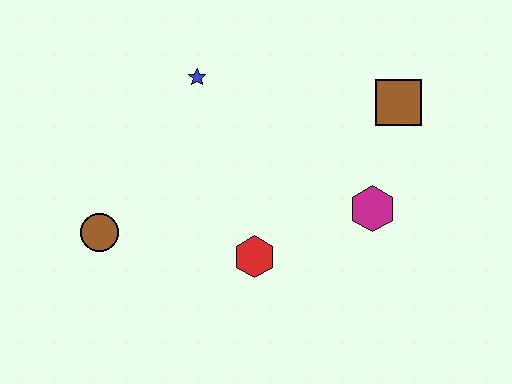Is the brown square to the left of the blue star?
No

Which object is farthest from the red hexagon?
The brown square is farthest from the red hexagon.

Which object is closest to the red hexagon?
The magenta hexagon is closest to the red hexagon.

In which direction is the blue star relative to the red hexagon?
The blue star is above the red hexagon.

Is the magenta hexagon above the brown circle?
Yes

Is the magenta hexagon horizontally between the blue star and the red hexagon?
No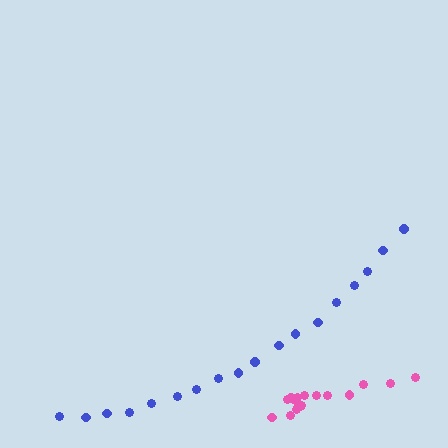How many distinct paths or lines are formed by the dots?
There are 2 distinct paths.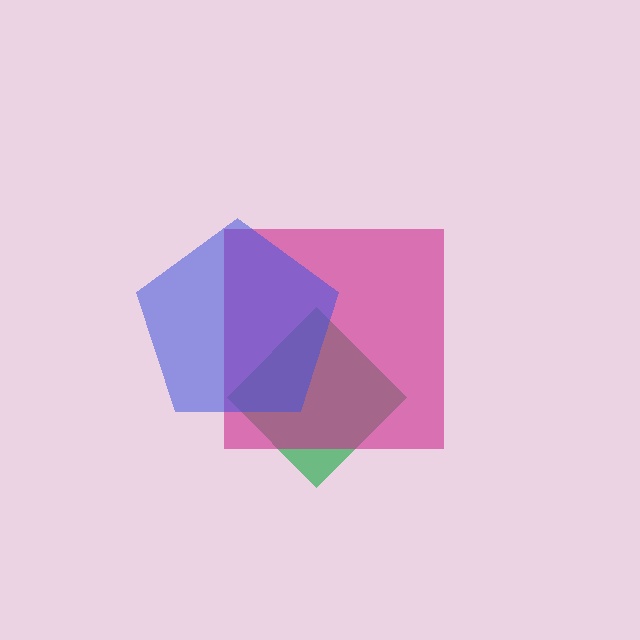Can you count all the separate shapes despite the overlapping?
Yes, there are 3 separate shapes.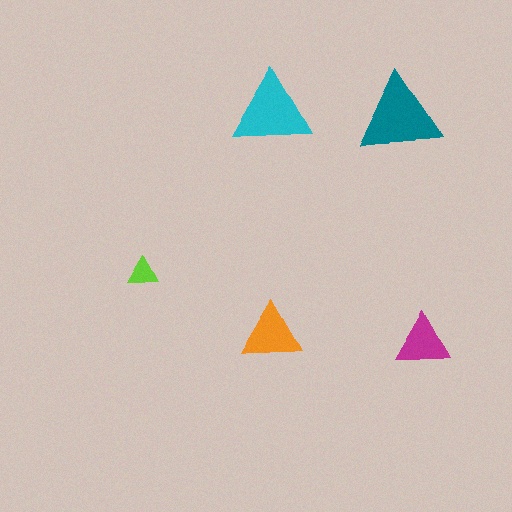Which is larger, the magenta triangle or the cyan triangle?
The cyan one.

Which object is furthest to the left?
The lime triangle is leftmost.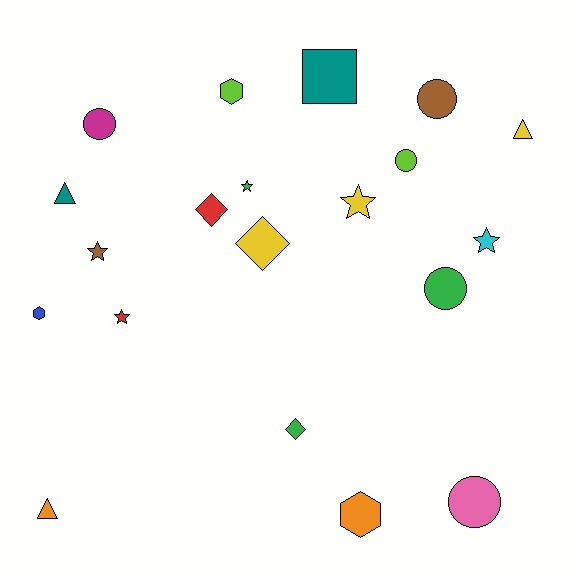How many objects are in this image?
There are 20 objects.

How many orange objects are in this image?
There are 2 orange objects.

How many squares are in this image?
There is 1 square.